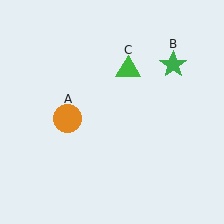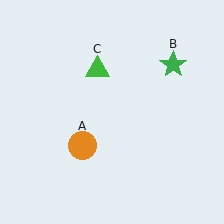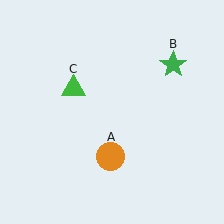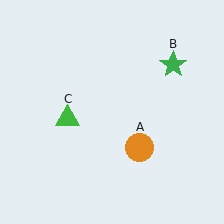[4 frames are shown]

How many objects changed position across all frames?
2 objects changed position: orange circle (object A), green triangle (object C).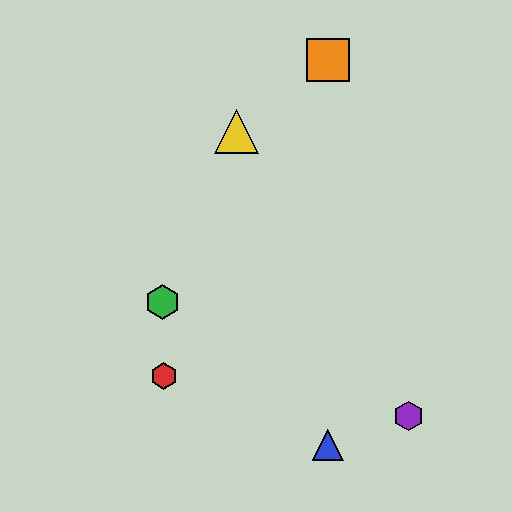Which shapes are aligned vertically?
The blue triangle, the orange square are aligned vertically.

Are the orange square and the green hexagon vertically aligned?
No, the orange square is at x≈328 and the green hexagon is at x≈163.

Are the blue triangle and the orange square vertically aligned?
Yes, both are at x≈328.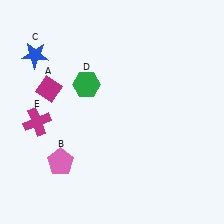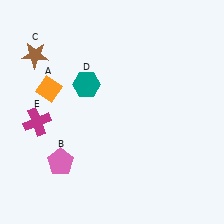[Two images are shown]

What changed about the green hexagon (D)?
In Image 1, D is green. In Image 2, it changed to teal.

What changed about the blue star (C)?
In Image 1, C is blue. In Image 2, it changed to brown.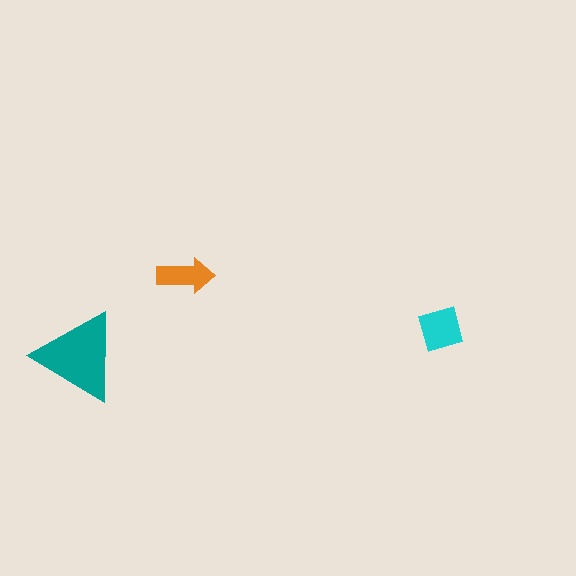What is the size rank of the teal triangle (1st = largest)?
1st.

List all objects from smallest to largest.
The orange arrow, the cyan square, the teal triangle.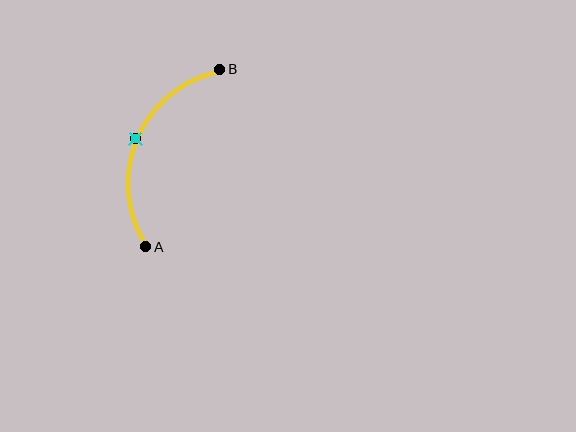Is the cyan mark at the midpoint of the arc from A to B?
Yes. The cyan mark lies on the arc at equal arc-length from both A and B — it is the arc midpoint.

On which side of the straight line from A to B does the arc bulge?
The arc bulges to the left of the straight line connecting A and B.